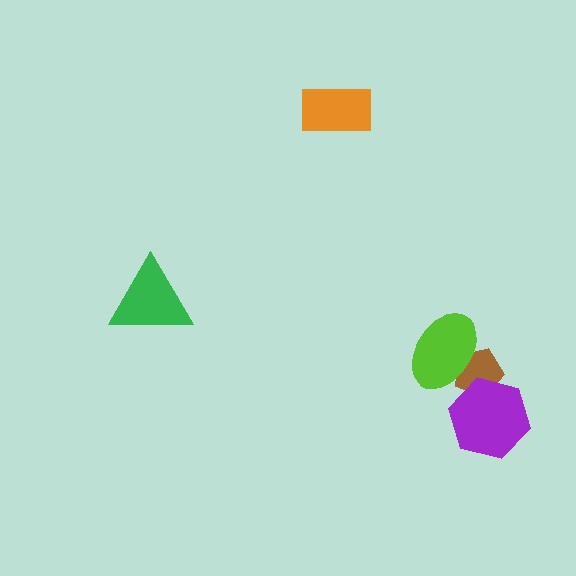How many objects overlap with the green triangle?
0 objects overlap with the green triangle.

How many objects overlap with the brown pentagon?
2 objects overlap with the brown pentagon.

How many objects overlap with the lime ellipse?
1 object overlaps with the lime ellipse.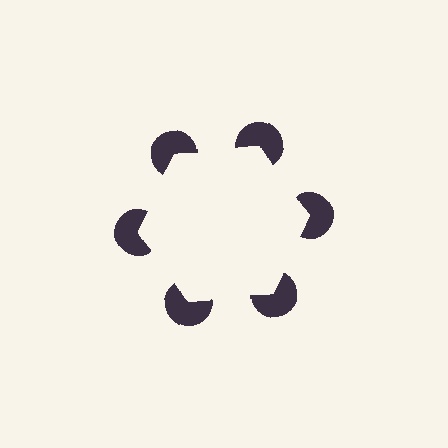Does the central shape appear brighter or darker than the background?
It typically appears slightly brighter than the background, even though no actual brightness change is drawn.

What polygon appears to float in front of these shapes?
An illusory hexagon — its edges are inferred from the aligned wedge cuts in the pac-man discs, not physically drawn.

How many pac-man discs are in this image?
There are 6 — one at each vertex of the illusory hexagon.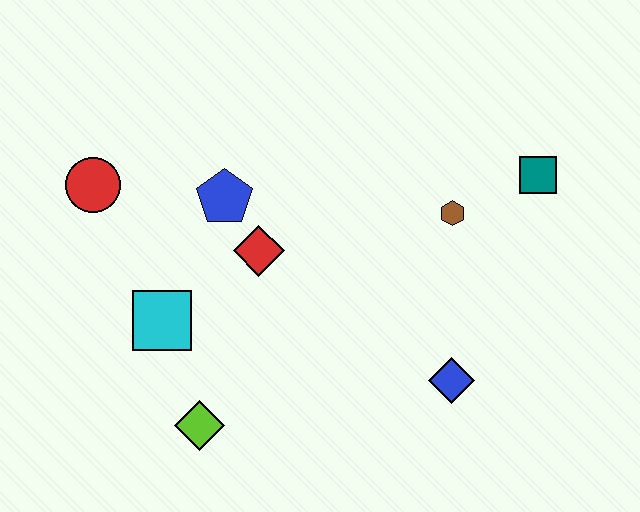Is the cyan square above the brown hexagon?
No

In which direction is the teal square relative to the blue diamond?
The teal square is above the blue diamond.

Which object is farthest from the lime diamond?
The teal square is farthest from the lime diamond.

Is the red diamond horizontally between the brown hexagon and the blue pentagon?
Yes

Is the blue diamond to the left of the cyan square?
No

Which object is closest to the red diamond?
The blue pentagon is closest to the red diamond.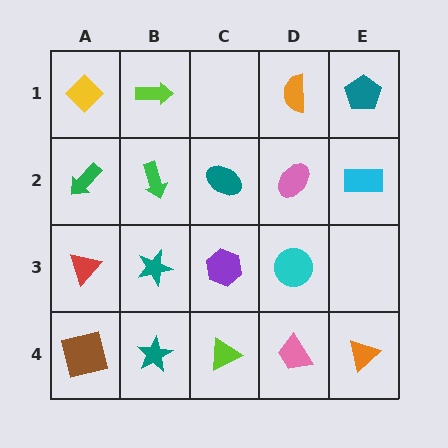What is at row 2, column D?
A pink ellipse.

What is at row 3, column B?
A teal star.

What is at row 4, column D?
A pink trapezoid.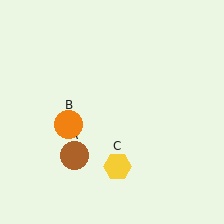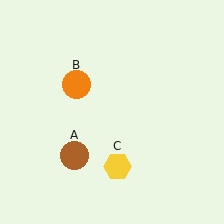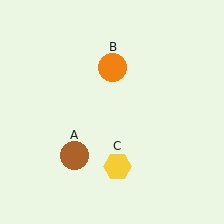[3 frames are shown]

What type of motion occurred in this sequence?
The orange circle (object B) rotated clockwise around the center of the scene.